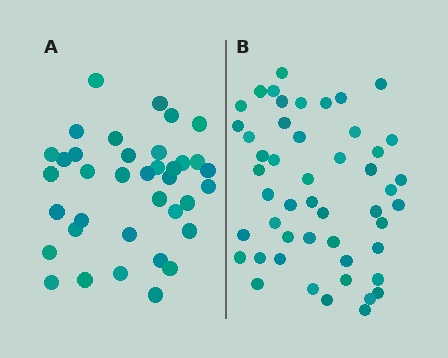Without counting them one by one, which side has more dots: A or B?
Region B (the right region) has more dots.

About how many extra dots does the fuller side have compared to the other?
Region B has roughly 12 or so more dots than region A.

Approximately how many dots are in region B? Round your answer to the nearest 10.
About 50 dots. (The exact count is 49, which rounds to 50.)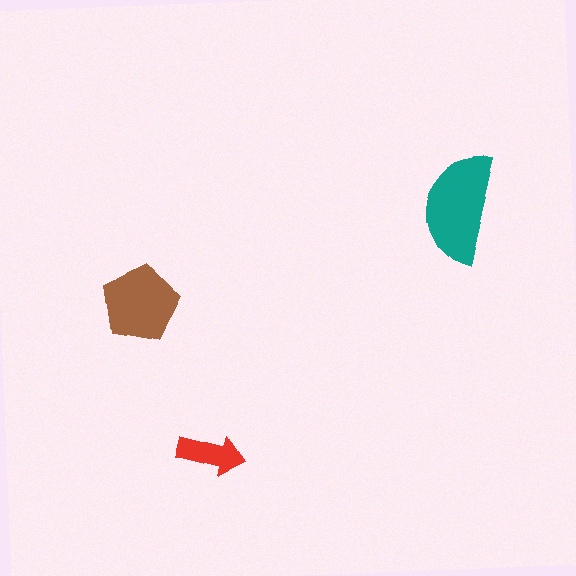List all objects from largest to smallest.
The teal semicircle, the brown pentagon, the red arrow.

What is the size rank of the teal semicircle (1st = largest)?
1st.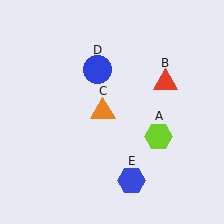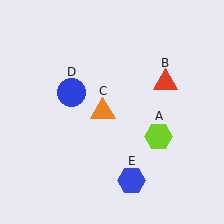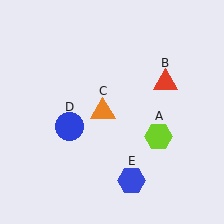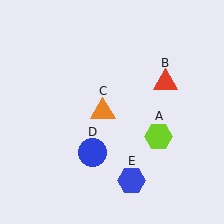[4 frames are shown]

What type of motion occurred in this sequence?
The blue circle (object D) rotated counterclockwise around the center of the scene.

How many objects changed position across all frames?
1 object changed position: blue circle (object D).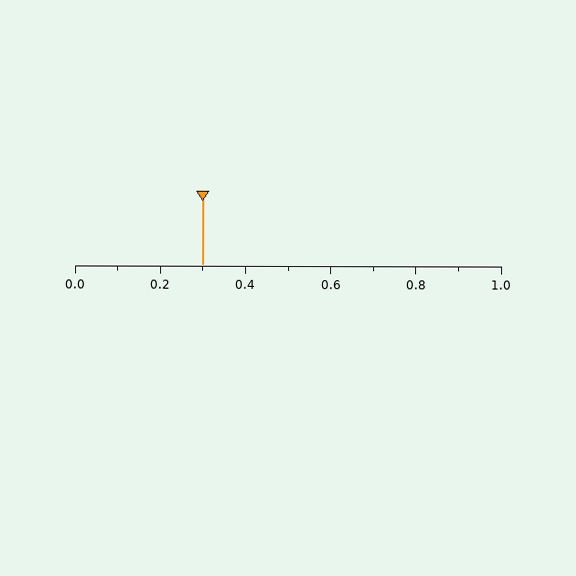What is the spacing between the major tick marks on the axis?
The major ticks are spaced 0.2 apart.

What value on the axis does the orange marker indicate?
The marker indicates approximately 0.3.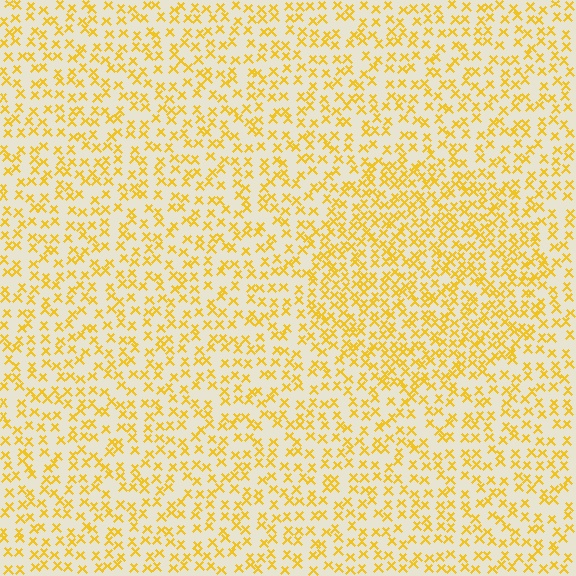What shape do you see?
I see a circle.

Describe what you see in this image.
The image contains small yellow elements arranged at two different densities. A circle-shaped region is visible where the elements are more densely packed than the surrounding area.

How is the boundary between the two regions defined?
The boundary is defined by a change in element density (approximately 1.6x ratio). All elements are the same color, size, and shape.